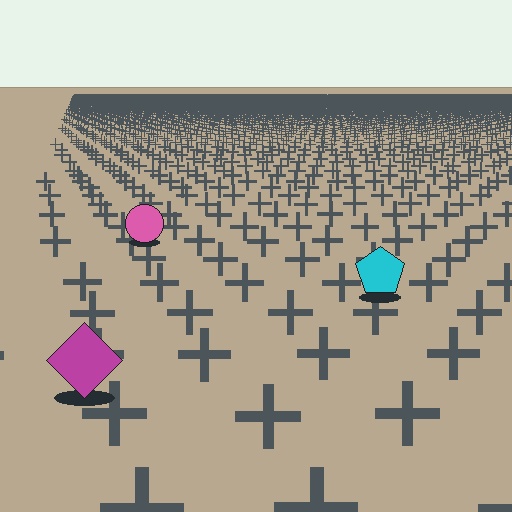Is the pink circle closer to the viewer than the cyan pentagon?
No. The cyan pentagon is closer — you can tell from the texture gradient: the ground texture is coarser near it.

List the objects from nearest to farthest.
From nearest to farthest: the magenta diamond, the cyan pentagon, the pink circle.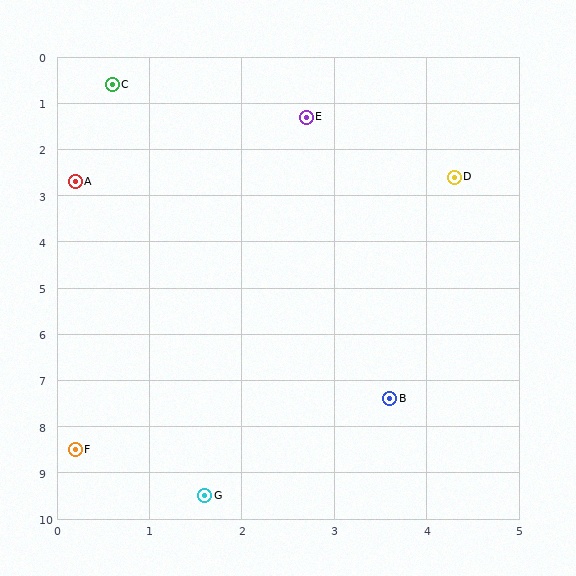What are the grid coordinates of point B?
Point B is at approximately (3.6, 7.4).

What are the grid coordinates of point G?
Point G is at approximately (1.6, 9.5).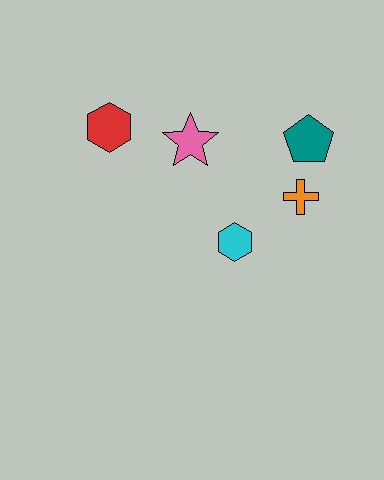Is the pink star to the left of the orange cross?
Yes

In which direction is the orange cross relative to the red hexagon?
The orange cross is to the right of the red hexagon.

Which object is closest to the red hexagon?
The pink star is closest to the red hexagon.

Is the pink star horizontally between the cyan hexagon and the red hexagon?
Yes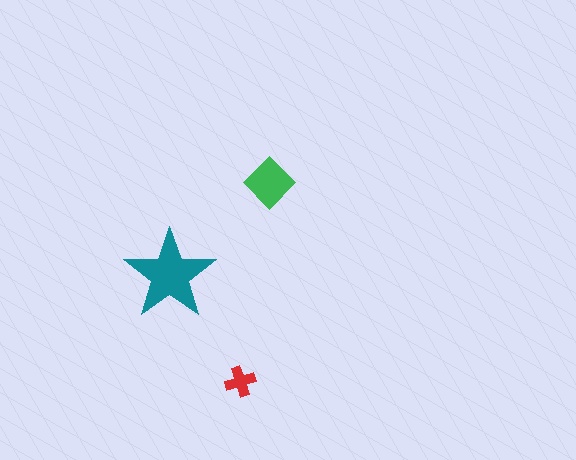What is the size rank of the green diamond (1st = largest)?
2nd.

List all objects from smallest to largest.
The red cross, the green diamond, the teal star.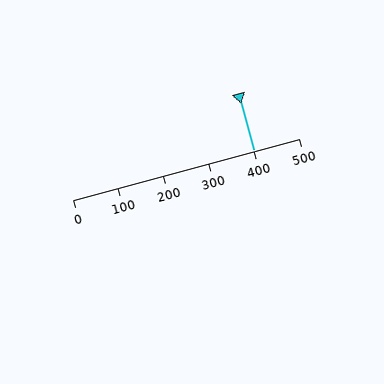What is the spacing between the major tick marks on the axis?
The major ticks are spaced 100 apart.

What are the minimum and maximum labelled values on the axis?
The axis runs from 0 to 500.